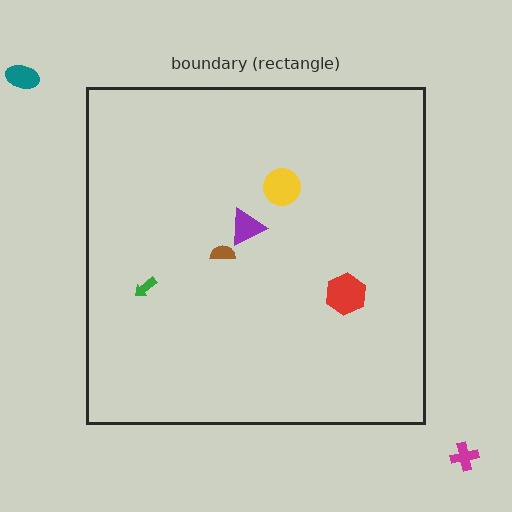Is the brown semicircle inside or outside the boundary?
Inside.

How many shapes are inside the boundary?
5 inside, 2 outside.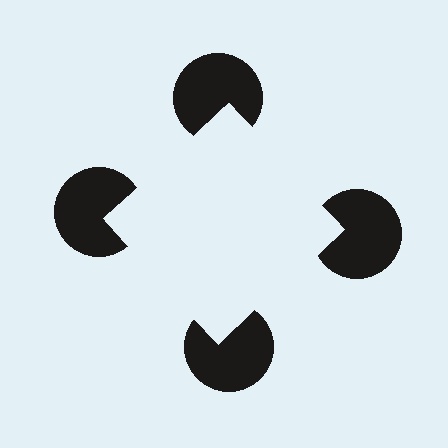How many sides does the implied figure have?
4 sides.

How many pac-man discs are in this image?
There are 4 — one at each vertex of the illusory square.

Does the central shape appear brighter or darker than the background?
It typically appears slightly brighter than the background, even though no actual brightness change is drawn.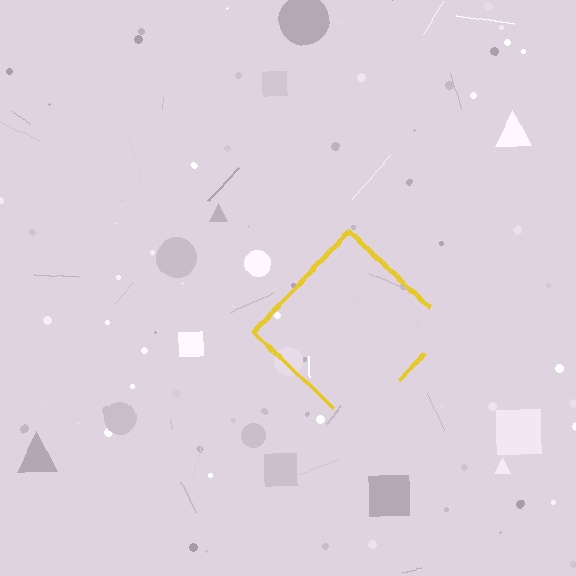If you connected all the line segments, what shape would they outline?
They would outline a diamond.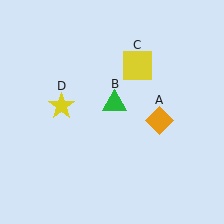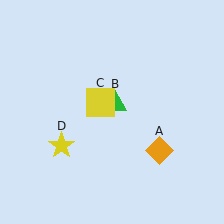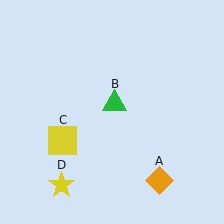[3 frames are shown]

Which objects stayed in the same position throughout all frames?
Green triangle (object B) remained stationary.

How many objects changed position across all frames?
3 objects changed position: orange diamond (object A), yellow square (object C), yellow star (object D).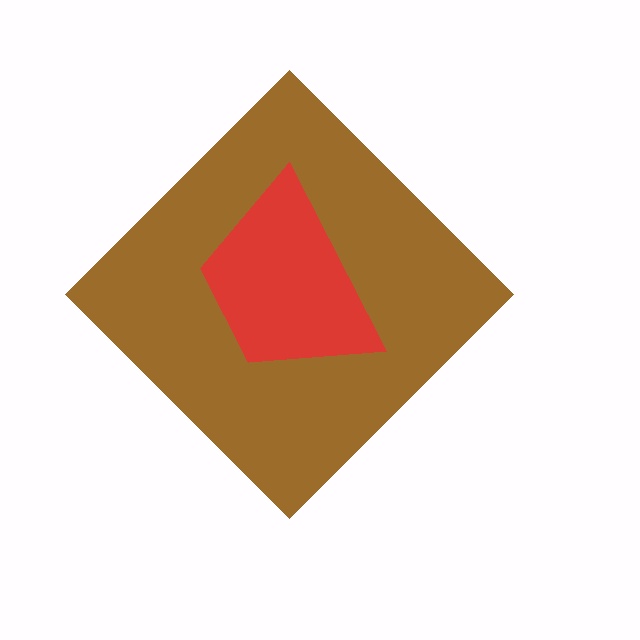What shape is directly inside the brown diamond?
The red trapezoid.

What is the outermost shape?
The brown diamond.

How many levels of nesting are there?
2.